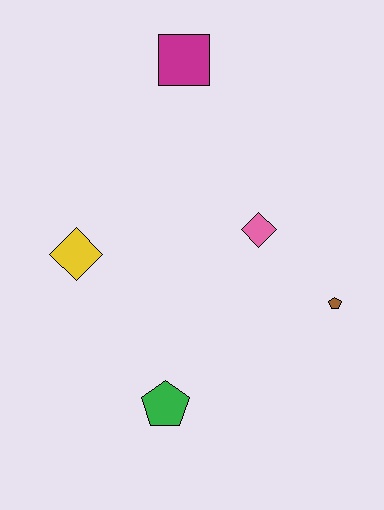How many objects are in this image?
There are 5 objects.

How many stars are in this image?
There are no stars.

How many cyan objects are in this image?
There are no cyan objects.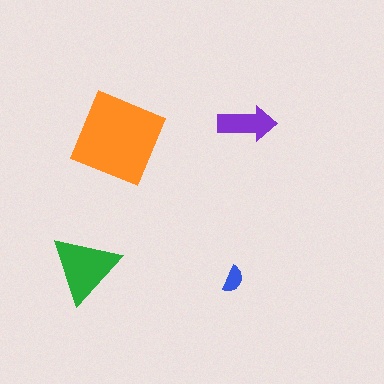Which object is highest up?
The purple arrow is topmost.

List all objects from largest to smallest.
The orange square, the green triangle, the purple arrow, the blue semicircle.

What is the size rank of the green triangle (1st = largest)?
2nd.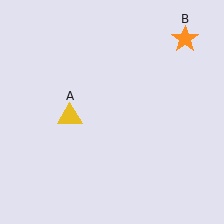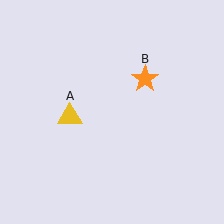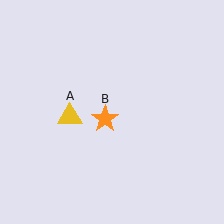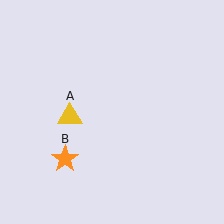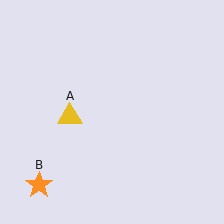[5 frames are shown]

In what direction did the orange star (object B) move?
The orange star (object B) moved down and to the left.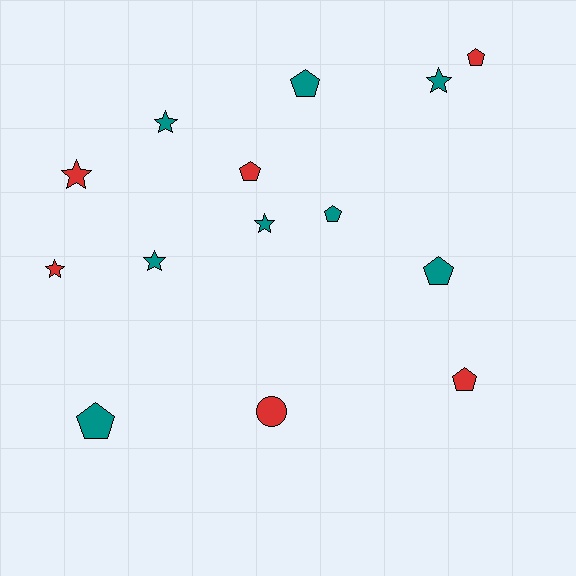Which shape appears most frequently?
Pentagon, with 7 objects.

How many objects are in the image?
There are 14 objects.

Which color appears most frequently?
Teal, with 8 objects.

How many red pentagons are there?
There are 3 red pentagons.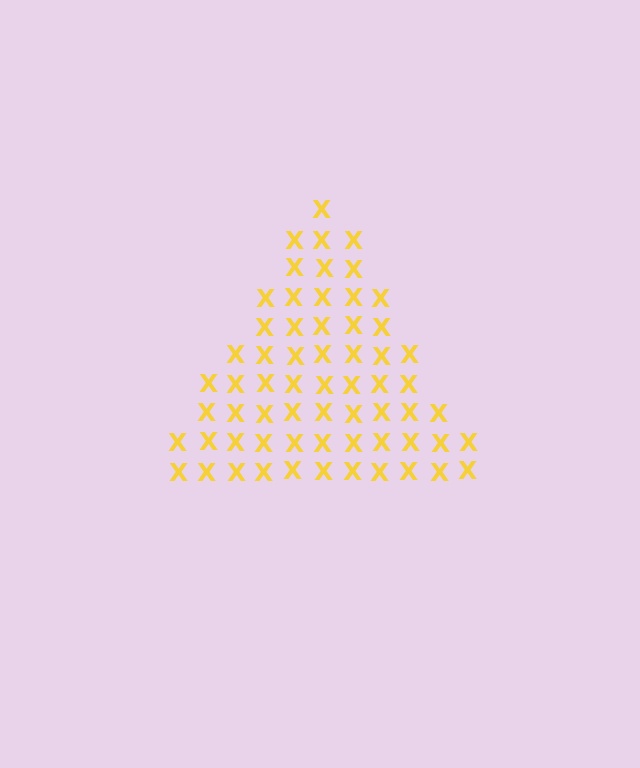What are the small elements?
The small elements are letter X's.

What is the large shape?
The large shape is a triangle.